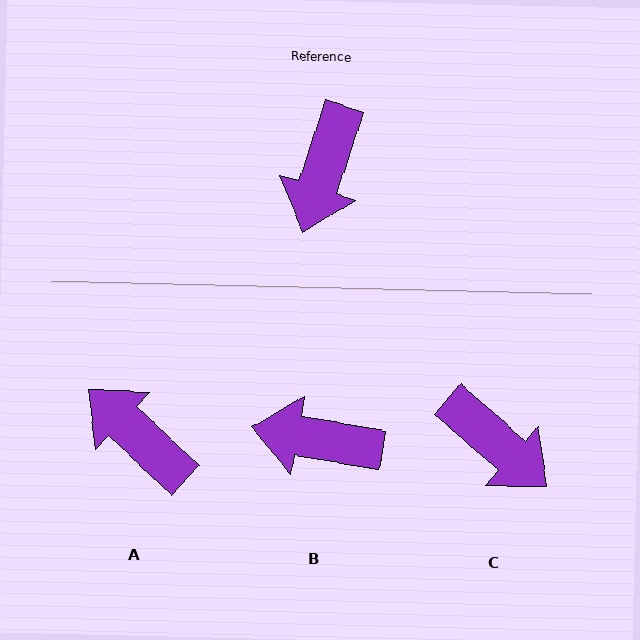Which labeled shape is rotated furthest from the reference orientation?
A, about 115 degrees away.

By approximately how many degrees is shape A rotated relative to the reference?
Approximately 115 degrees clockwise.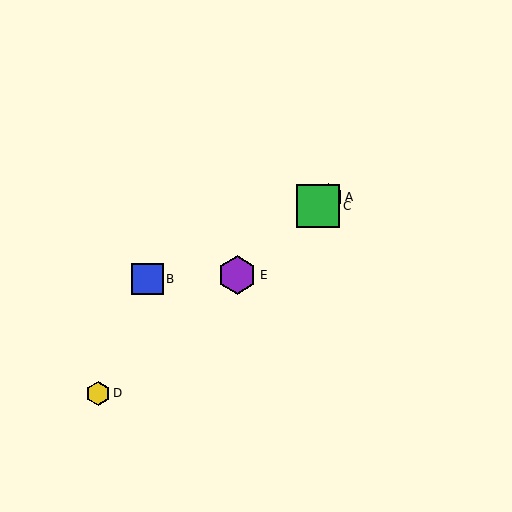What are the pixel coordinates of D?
Object D is at (98, 393).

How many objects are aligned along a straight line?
4 objects (A, C, D, E) are aligned along a straight line.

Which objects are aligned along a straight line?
Objects A, C, D, E are aligned along a straight line.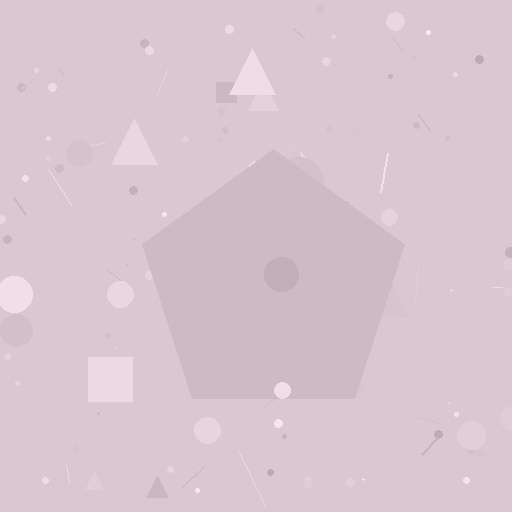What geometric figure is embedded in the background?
A pentagon is embedded in the background.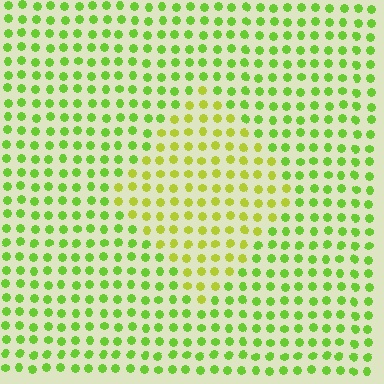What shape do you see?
I see a diamond.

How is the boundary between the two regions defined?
The boundary is defined purely by a slight shift in hue (about 29 degrees). Spacing, size, and orientation are identical on both sides.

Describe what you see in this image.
The image is filled with small lime elements in a uniform arrangement. A diamond-shaped region is visible where the elements are tinted to a slightly different hue, forming a subtle color boundary.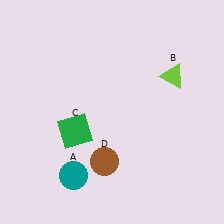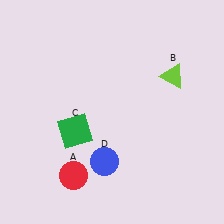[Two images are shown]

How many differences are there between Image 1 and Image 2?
There are 2 differences between the two images.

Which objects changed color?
A changed from teal to red. D changed from brown to blue.